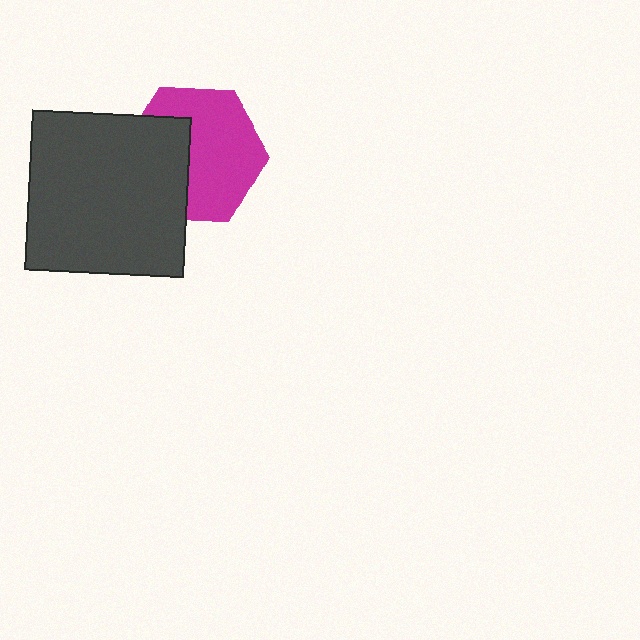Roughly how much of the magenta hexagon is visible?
About half of it is visible (roughly 62%).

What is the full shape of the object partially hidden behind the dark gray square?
The partially hidden object is a magenta hexagon.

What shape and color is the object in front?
The object in front is a dark gray square.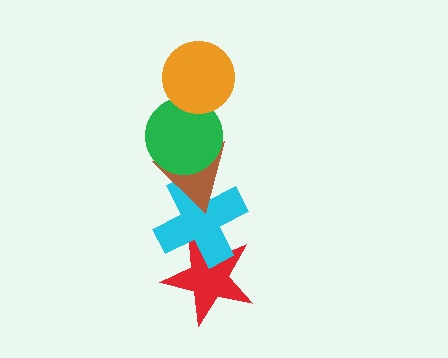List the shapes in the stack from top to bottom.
From top to bottom: the orange circle, the green circle, the brown triangle, the cyan cross, the red star.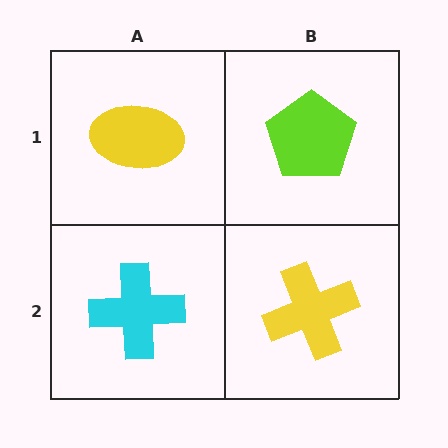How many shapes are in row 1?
2 shapes.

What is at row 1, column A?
A yellow ellipse.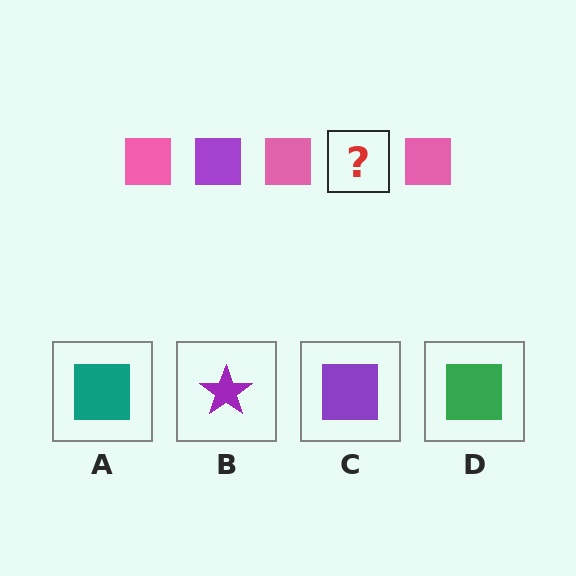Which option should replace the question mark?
Option C.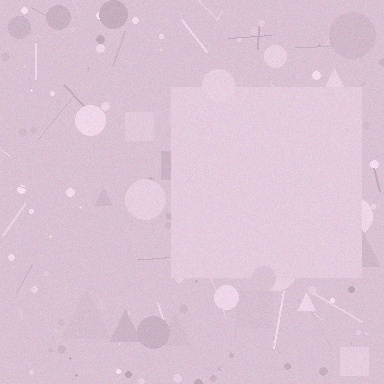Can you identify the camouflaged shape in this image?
The camouflaged shape is a square.